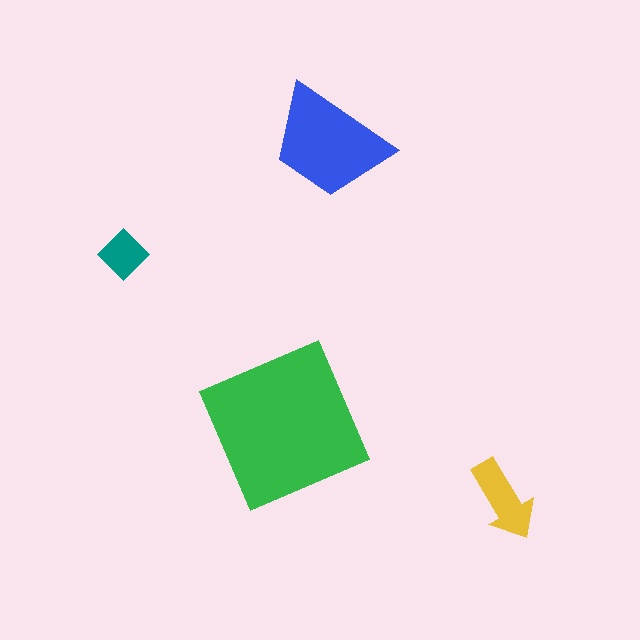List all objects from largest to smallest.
The green square, the blue trapezoid, the yellow arrow, the teal diamond.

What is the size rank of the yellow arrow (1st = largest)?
3rd.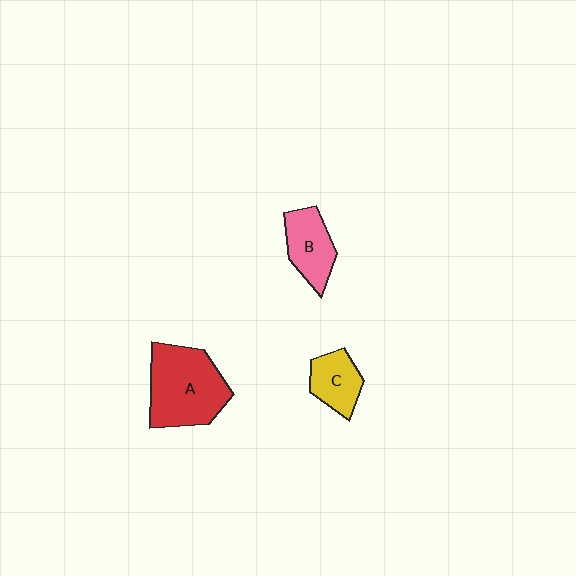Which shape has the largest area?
Shape A (red).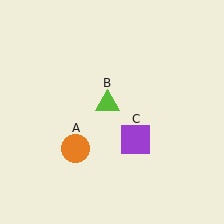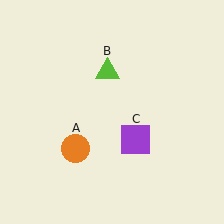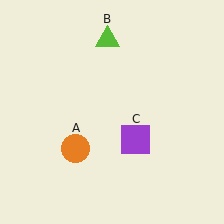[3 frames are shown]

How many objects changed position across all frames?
1 object changed position: lime triangle (object B).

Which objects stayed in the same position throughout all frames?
Orange circle (object A) and purple square (object C) remained stationary.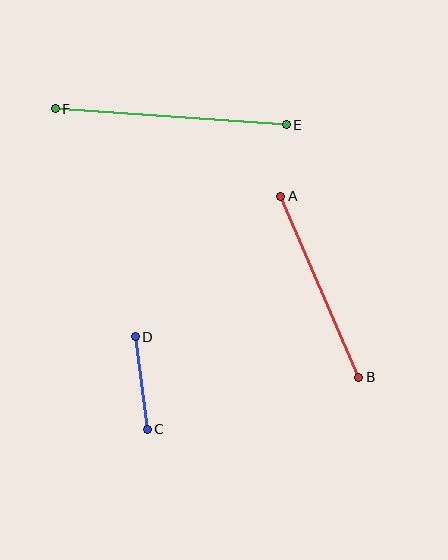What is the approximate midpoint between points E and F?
The midpoint is at approximately (171, 117) pixels.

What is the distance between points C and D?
The distance is approximately 93 pixels.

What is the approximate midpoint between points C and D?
The midpoint is at approximately (141, 383) pixels.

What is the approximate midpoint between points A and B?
The midpoint is at approximately (320, 287) pixels.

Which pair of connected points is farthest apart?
Points E and F are farthest apart.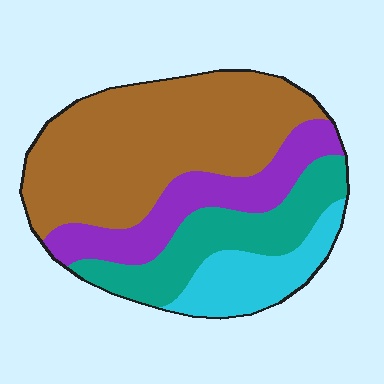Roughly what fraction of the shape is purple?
Purple covers around 20% of the shape.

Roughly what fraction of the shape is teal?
Teal takes up between a sixth and a third of the shape.